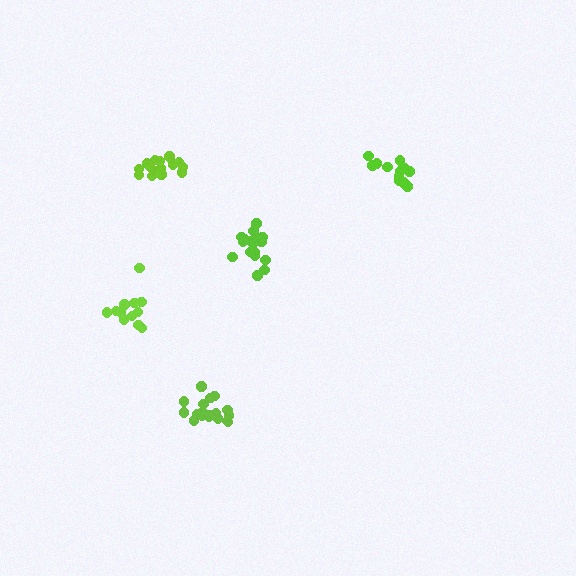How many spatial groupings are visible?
There are 5 spatial groupings.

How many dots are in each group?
Group 1: 18 dots, Group 2: 15 dots, Group 3: 12 dots, Group 4: 17 dots, Group 5: 12 dots (74 total).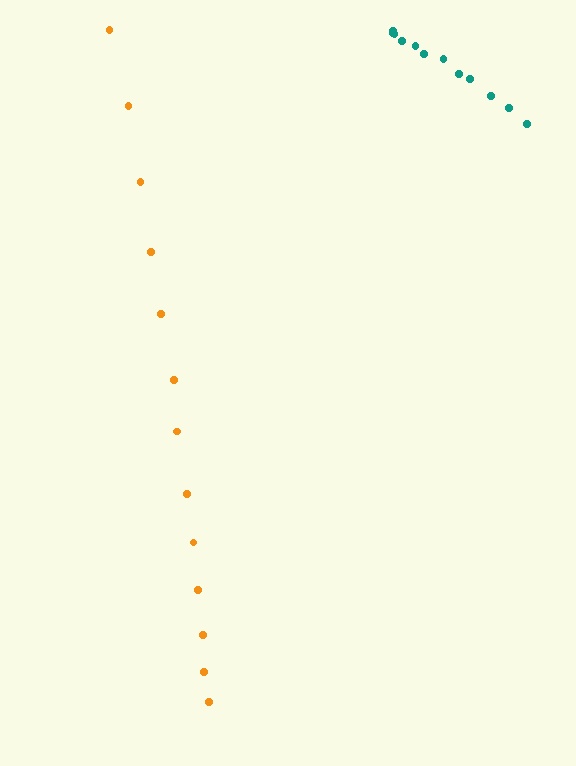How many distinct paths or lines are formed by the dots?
There are 2 distinct paths.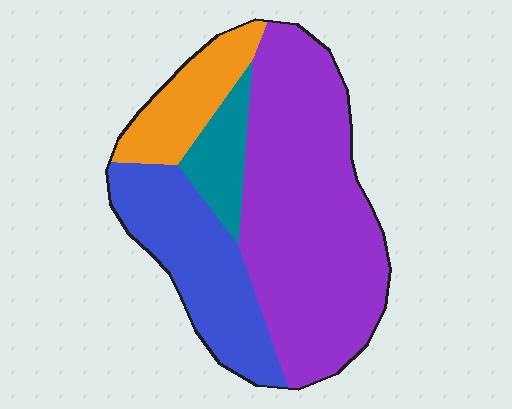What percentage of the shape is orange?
Orange covers 13% of the shape.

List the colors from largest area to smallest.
From largest to smallest: purple, blue, orange, teal.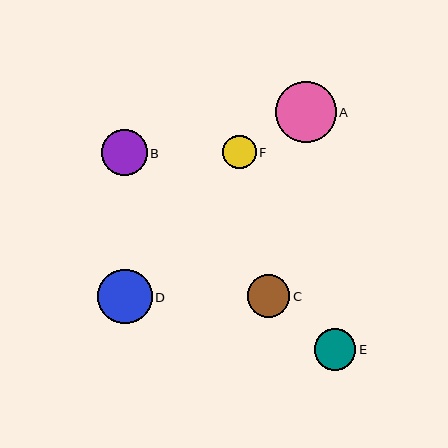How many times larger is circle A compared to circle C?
Circle A is approximately 1.4 times the size of circle C.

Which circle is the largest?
Circle A is the largest with a size of approximately 61 pixels.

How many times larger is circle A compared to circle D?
Circle A is approximately 1.1 times the size of circle D.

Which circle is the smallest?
Circle F is the smallest with a size of approximately 34 pixels.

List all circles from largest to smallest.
From largest to smallest: A, D, B, C, E, F.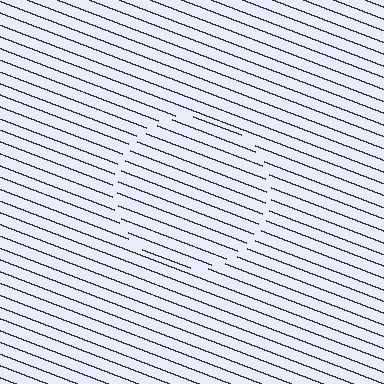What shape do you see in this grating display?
An illusory circle. The interior of the shape contains the same grating, shifted by half a period — the contour is defined by the phase discontinuity where line-ends from the inner and outer gratings abut.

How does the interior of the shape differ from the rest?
The interior of the shape contains the same grating, shifted by half a period — the contour is defined by the phase discontinuity where line-ends from the inner and outer gratings abut.